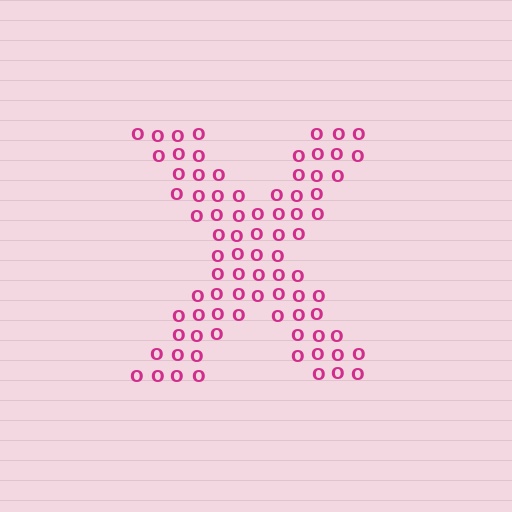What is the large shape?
The large shape is the letter X.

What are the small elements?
The small elements are letter O's.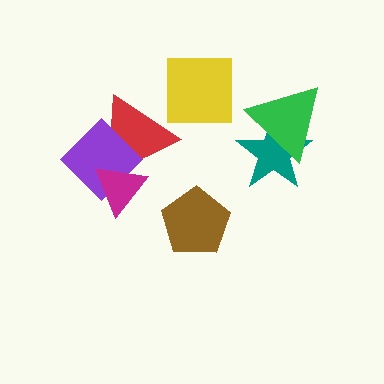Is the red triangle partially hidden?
Yes, it is partially covered by another shape.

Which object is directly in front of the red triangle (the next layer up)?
The purple diamond is directly in front of the red triangle.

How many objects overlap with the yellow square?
1 object overlaps with the yellow square.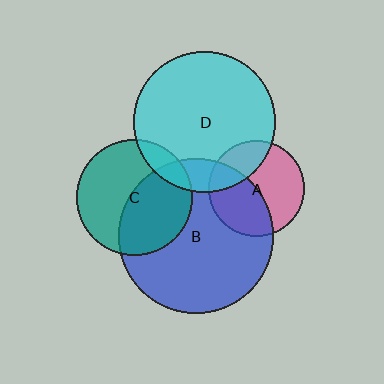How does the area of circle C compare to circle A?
Approximately 1.5 times.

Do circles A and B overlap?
Yes.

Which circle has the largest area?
Circle B (blue).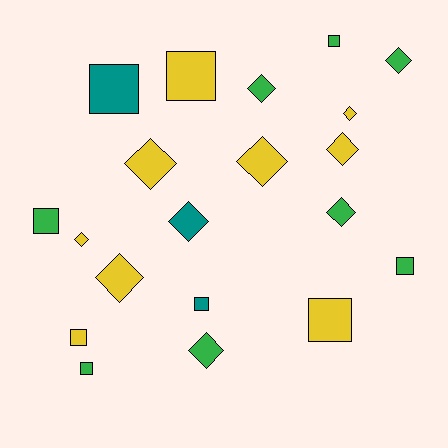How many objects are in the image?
There are 20 objects.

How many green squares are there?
There are 4 green squares.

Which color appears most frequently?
Yellow, with 9 objects.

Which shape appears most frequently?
Diamond, with 11 objects.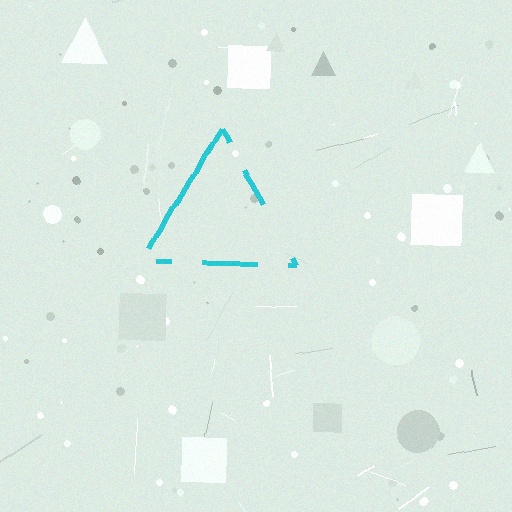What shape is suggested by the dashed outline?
The dashed outline suggests a triangle.